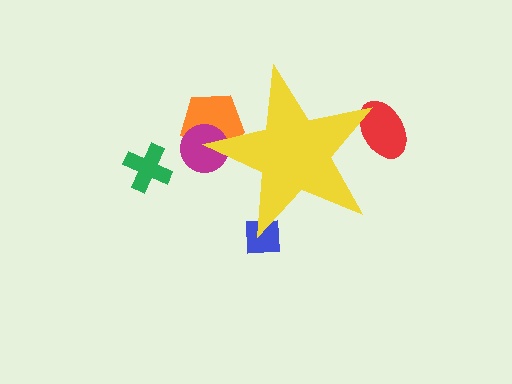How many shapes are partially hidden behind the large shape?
4 shapes are partially hidden.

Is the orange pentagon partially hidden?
Yes, the orange pentagon is partially hidden behind the yellow star.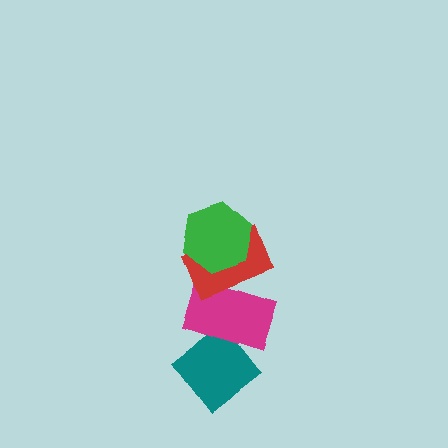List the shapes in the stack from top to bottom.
From top to bottom: the green hexagon, the red rectangle, the magenta rectangle, the teal diamond.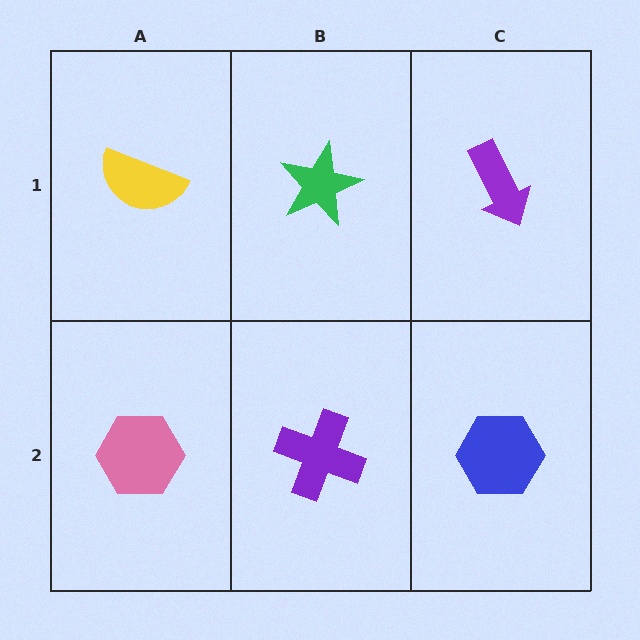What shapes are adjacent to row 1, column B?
A purple cross (row 2, column B), a yellow semicircle (row 1, column A), a purple arrow (row 1, column C).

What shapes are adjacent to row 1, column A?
A pink hexagon (row 2, column A), a green star (row 1, column B).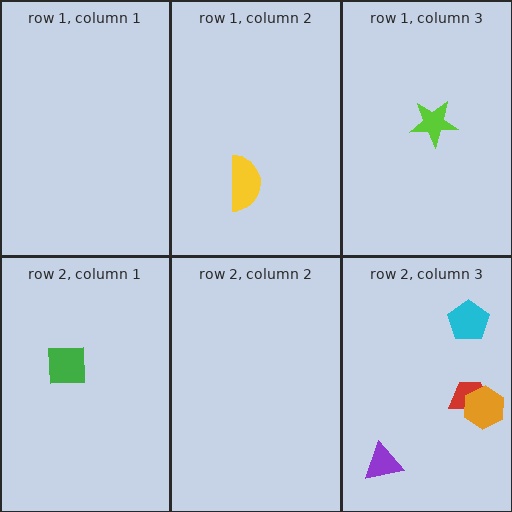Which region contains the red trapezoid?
The row 2, column 3 region.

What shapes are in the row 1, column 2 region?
The yellow semicircle.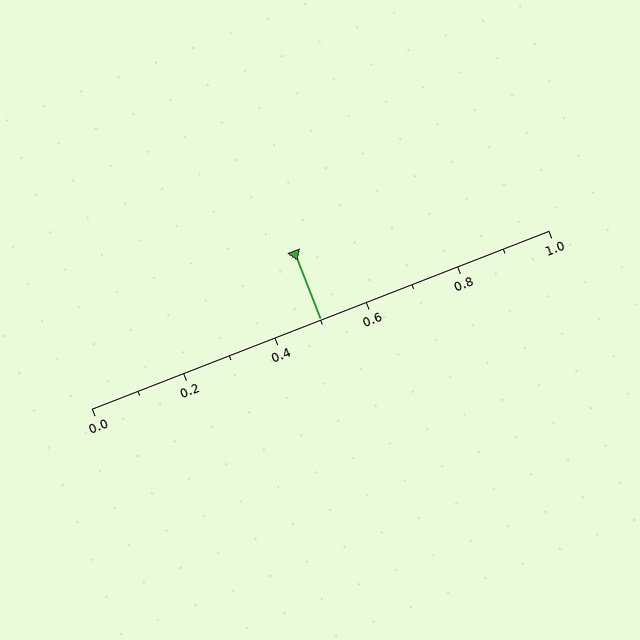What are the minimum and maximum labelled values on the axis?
The axis runs from 0.0 to 1.0.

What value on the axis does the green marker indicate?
The marker indicates approximately 0.5.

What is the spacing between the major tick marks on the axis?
The major ticks are spaced 0.2 apart.